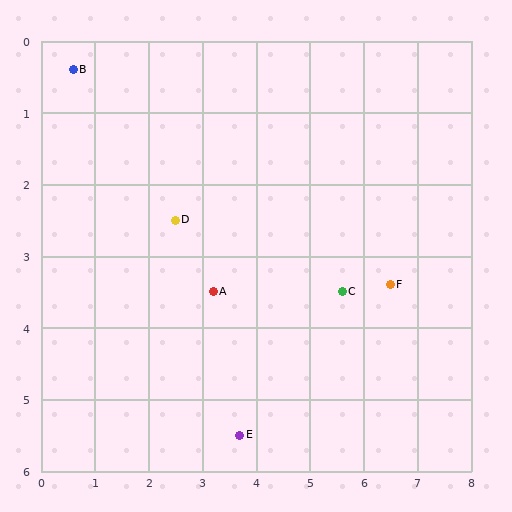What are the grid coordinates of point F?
Point F is at approximately (6.5, 3.4).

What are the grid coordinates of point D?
Point D is at approximately (2.5, 2.5).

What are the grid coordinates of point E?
Point E is at approximately (3.7, 5.5).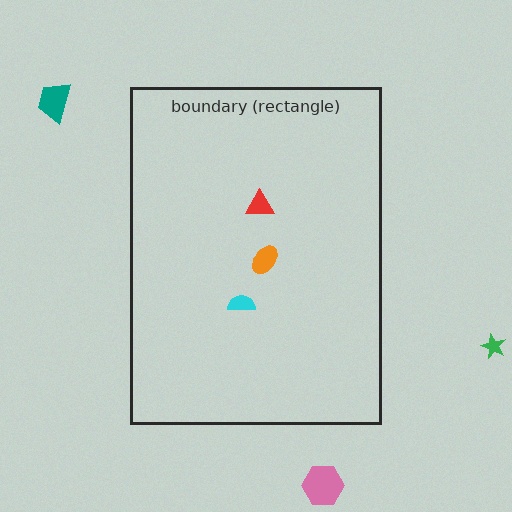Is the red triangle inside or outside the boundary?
Inside.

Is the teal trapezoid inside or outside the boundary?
Outside.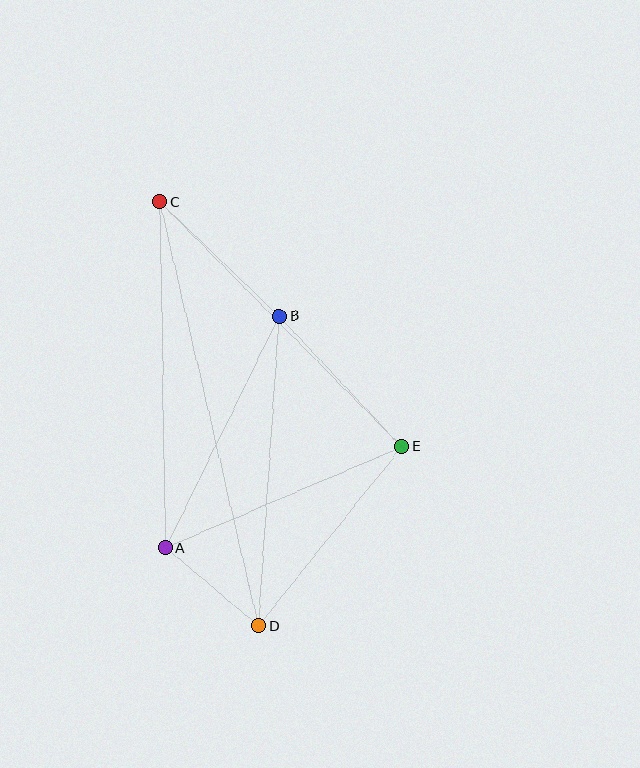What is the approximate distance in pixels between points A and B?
The distance between A and B is approximately 259 pixels.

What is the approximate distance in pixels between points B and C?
The distance between B and C is approximately 165 pixels.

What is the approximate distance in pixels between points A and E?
The distance between A and E is approximately 257 pixels.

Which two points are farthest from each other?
Points C and D are farthest from each other.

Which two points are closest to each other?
Points A and D are closest to each other.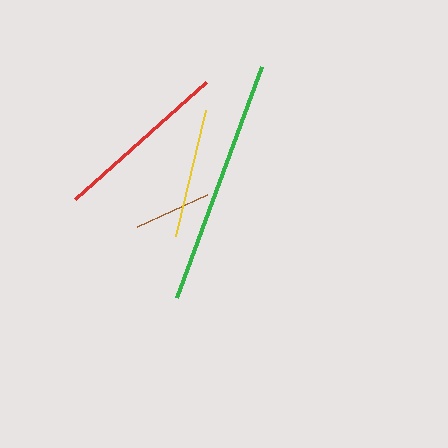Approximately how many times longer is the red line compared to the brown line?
The red line is approximately 2.3 times the length of the brown line.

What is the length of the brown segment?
The brown segment is approximately 77 pixels long.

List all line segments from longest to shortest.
From longest to shortest: green, red, yellow, brown.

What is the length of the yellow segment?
The yellow segment is approximately 130 pixels long.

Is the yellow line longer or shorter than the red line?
The red line is longer than the yellow line.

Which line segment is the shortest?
The brown line is the shortest at approximately 77 pixels.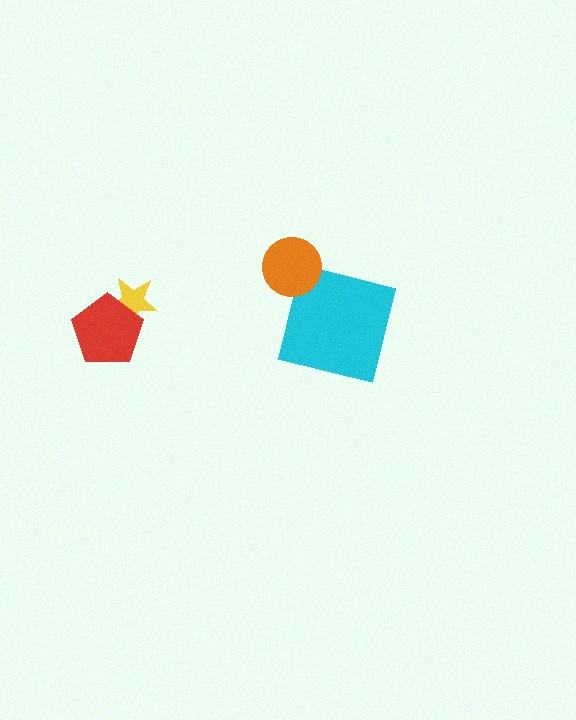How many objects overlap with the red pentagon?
1 object overlaps with the red pentagon.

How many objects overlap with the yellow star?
1 object overlaps with the yellow star.